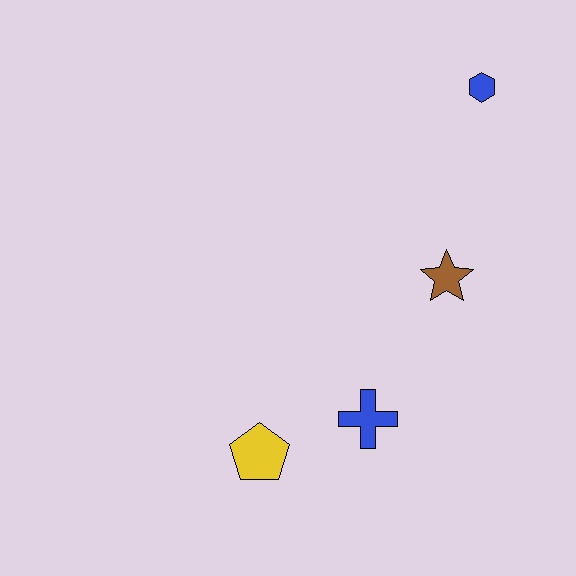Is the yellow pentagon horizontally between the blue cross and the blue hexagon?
No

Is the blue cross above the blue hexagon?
No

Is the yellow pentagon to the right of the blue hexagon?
No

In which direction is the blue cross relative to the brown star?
The blue cross is below the brown star.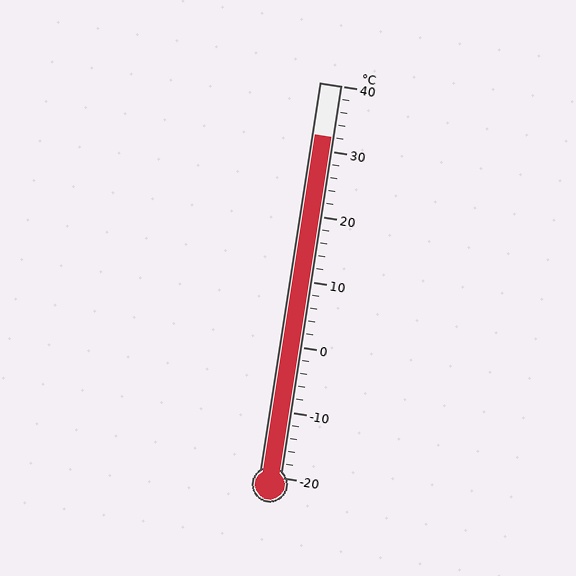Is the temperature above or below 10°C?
The temperature is above 10°C.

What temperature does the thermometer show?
The thermometer shows approximately 32°C.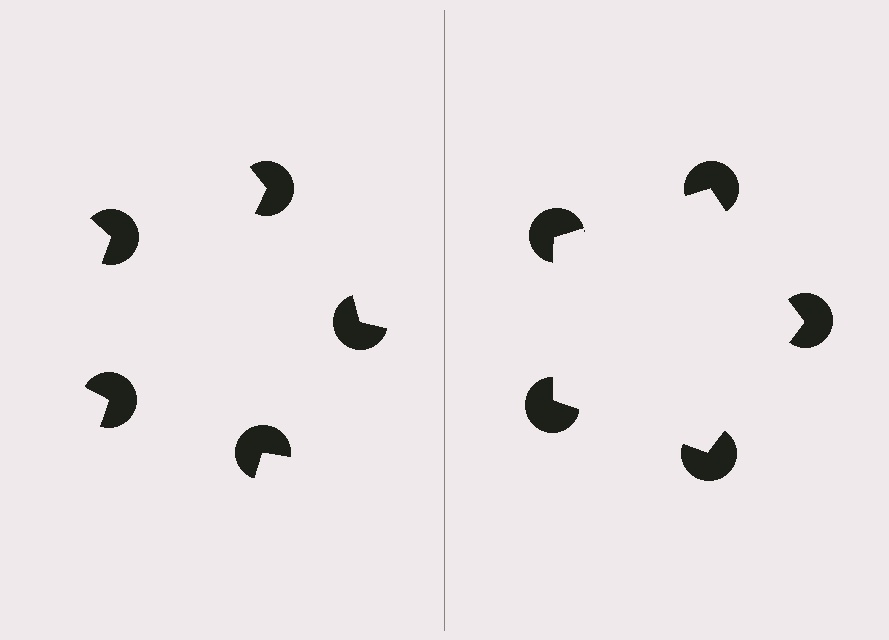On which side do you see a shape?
An illusory pentagon appears on the right side. On the left side the wedge cuts are rotated, so no coherent shape forms.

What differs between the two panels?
The pac-man discs are positioned identically on both sides; only the wedge orientations differ. On the right they align to a pentagon; on the left they are misaligned.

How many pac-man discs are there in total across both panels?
10 — 5 on each side.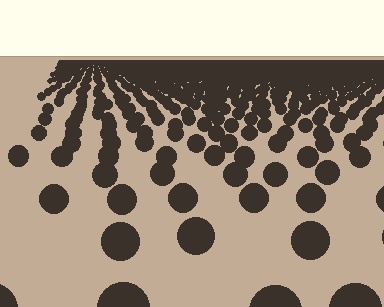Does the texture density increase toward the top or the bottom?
Density increases toward the top.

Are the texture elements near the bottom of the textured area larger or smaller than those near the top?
Larger. Near the bottom, elements are closer to the viewer and appear at a bigger on-screen size.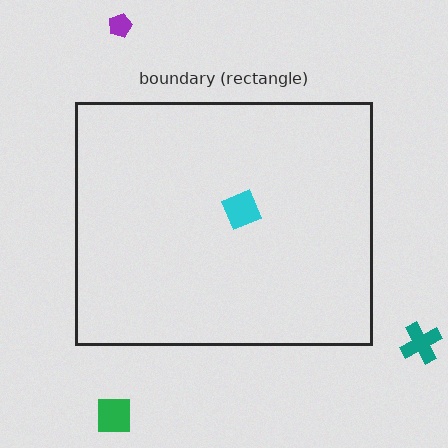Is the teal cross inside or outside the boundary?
Outside.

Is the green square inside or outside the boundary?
Outside.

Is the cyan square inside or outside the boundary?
Inside.